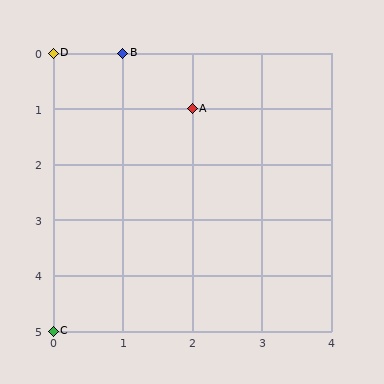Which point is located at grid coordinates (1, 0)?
Point B is at (1, 0).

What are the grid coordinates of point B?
Point B is at grid coordinates (1, 0).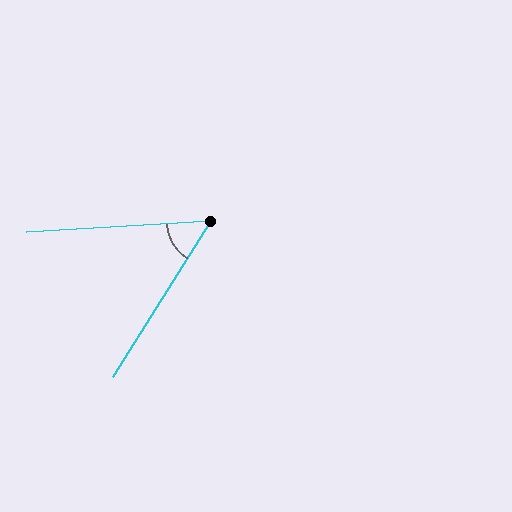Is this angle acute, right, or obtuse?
It is acute.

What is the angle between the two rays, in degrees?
Approximately 55 degrees.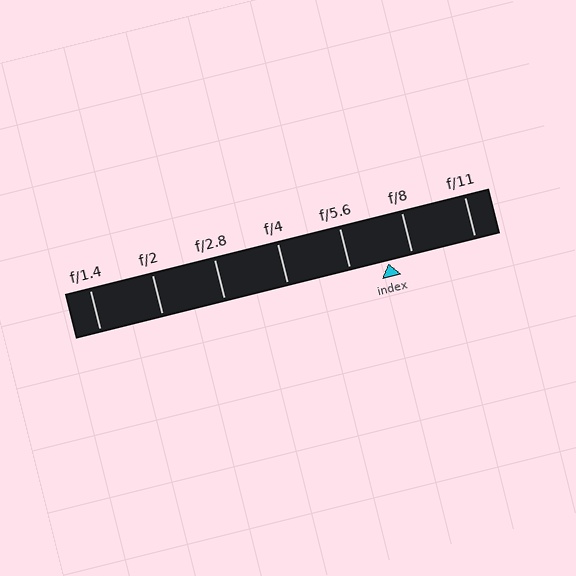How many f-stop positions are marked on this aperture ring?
There are 7 f-stop positions marked.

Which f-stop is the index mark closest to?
The index mark is closest to f/8.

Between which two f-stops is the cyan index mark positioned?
The index mark is between f/5.6 and f/8.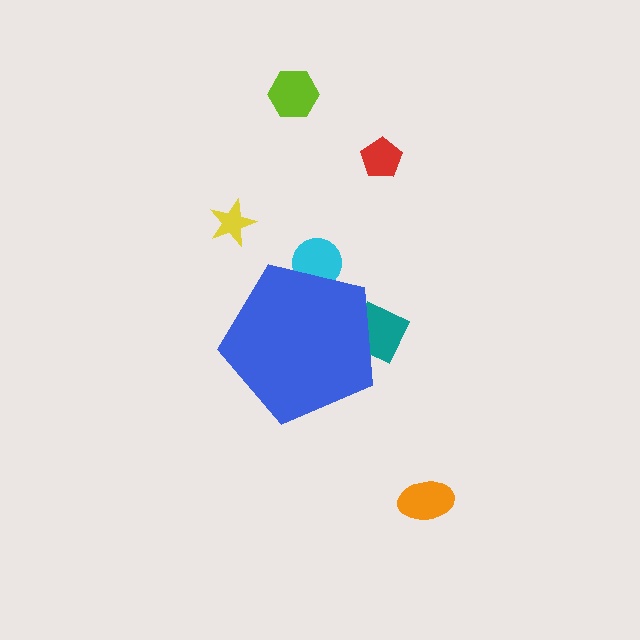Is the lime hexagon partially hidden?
No, the lime hexagon is fully visible.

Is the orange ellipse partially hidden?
No, the orange ellipse is fully visible.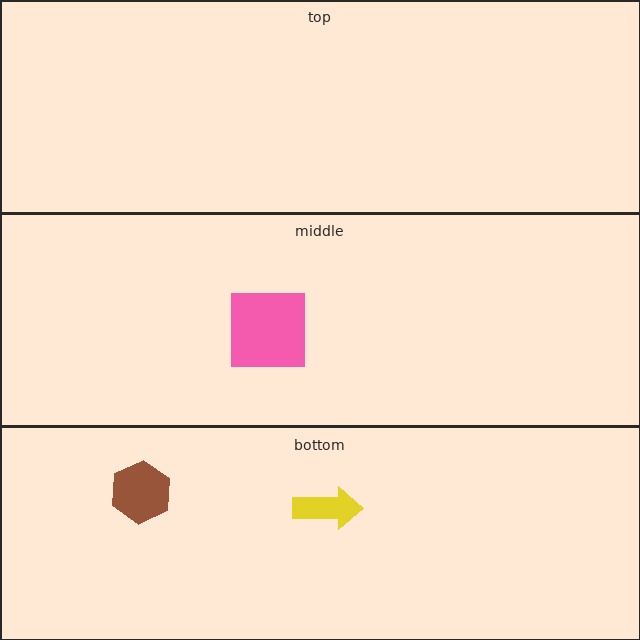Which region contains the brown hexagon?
The bottom region.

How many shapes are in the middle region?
1.